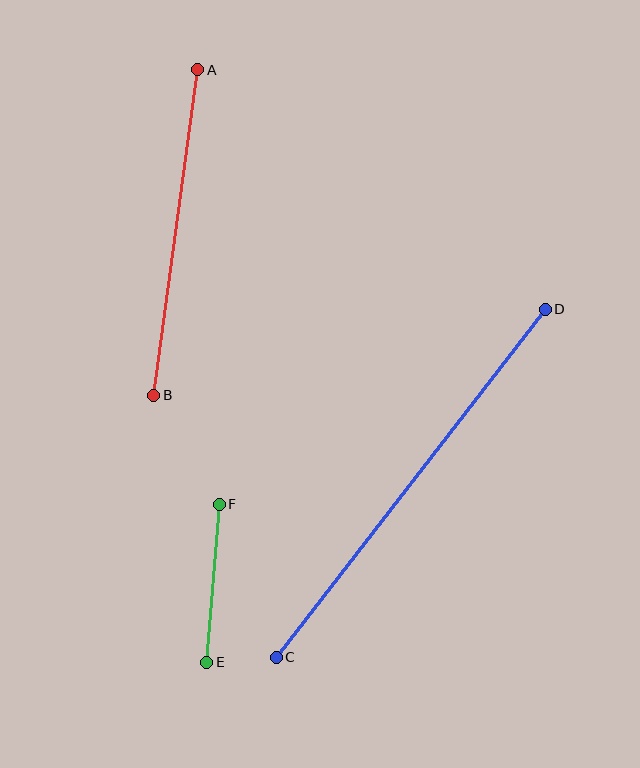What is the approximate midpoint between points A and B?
The midpoint is at approximately (176, 232) pixels.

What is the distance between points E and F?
The distance is approximately 159 pixels.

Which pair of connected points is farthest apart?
Points C and D are farthest apart.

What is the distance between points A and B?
The distance is approximately 329 pixels.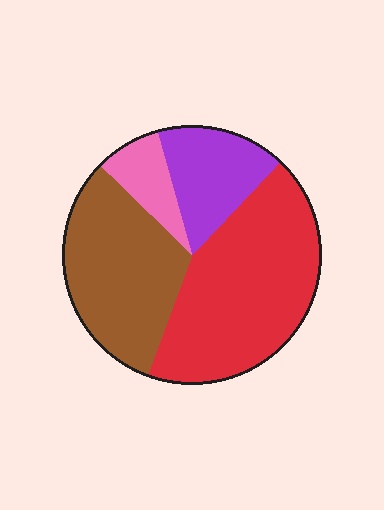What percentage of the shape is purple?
Purple takes up about one sixth (1/6) of the shape.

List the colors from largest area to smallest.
From largest to smallest: red, brown, purple, pink.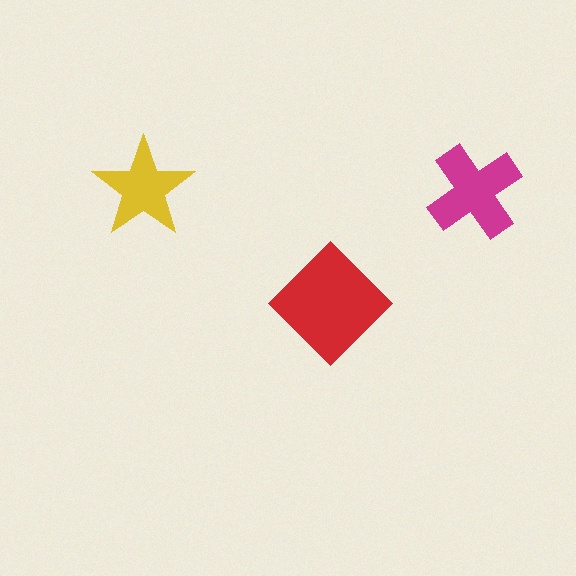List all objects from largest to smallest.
The red diamond, the magenta cross, the yellow star.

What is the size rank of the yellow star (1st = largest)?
3rd.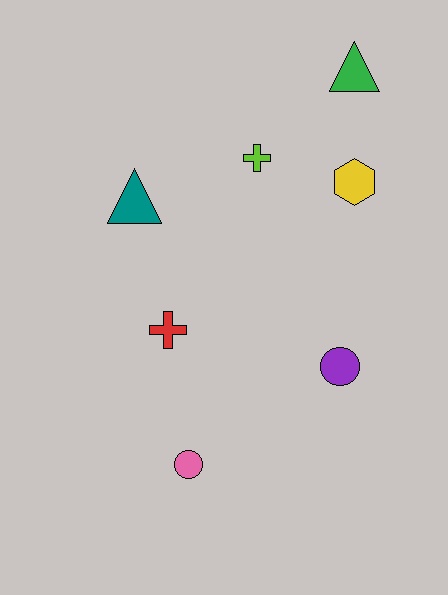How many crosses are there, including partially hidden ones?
There are 2 crosses.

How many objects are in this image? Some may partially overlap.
There are 7 objects.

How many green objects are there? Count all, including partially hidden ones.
There is 1 green object.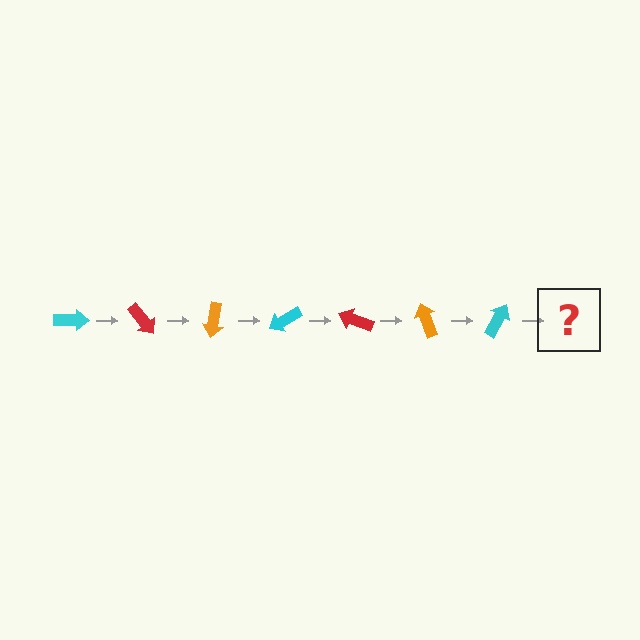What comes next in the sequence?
The next element should be a red arrow, rotated 350 degrees from the start.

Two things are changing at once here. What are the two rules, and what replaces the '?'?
The two rules are that it rotates 50 degrees each step and the color cycles through cyan, red, and orange. The '?' should be a red arrow, rotated 350 degrees from the start.